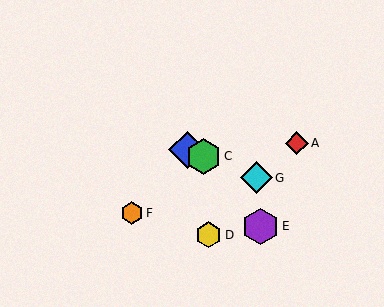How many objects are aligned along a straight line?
3 objects (B, C, G) are aligned along a straight line.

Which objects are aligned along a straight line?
Objects B, C, G are aligned along a straight line.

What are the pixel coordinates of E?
Object E is at (261, 226).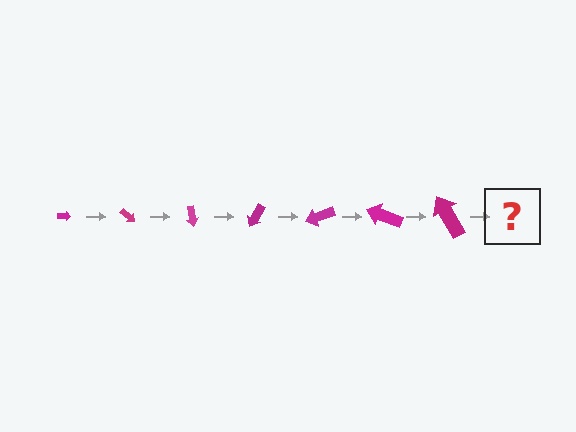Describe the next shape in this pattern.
It should be an arrow, larger than the previous one and rotated 280 degrees from the start.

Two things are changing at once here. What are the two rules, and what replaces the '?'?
The two rules are that the arrow grows larger each step and it rotates 40 degrees each step. The '?' should be an arrow, larger than the previous one and rotated 280 degrees from the start.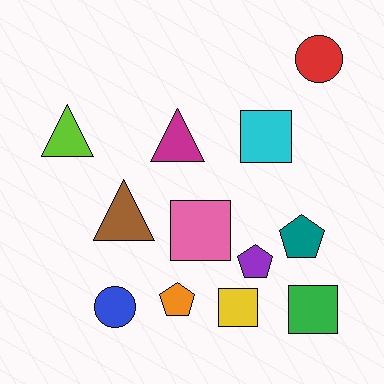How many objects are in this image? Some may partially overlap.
There are 12 objects.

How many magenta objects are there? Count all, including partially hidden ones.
There is 1 magenta object.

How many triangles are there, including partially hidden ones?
There are 3 triangles.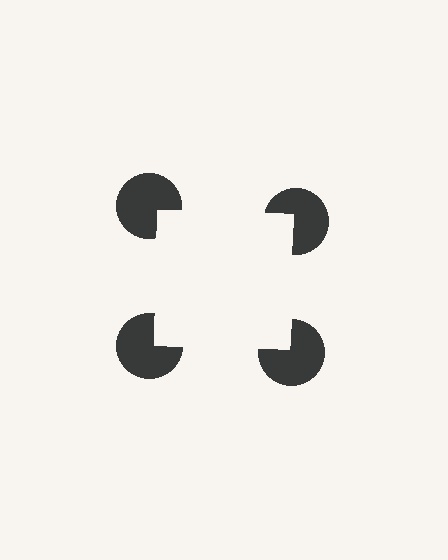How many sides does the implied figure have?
4 sides.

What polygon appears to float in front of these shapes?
An illusory square — its edges are inferred from the aligned wedge cuts in the pac-man discs, not physically drawn.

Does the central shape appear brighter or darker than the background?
It typically appears slightly brighter than the background, even though no actual brightness change is drawn.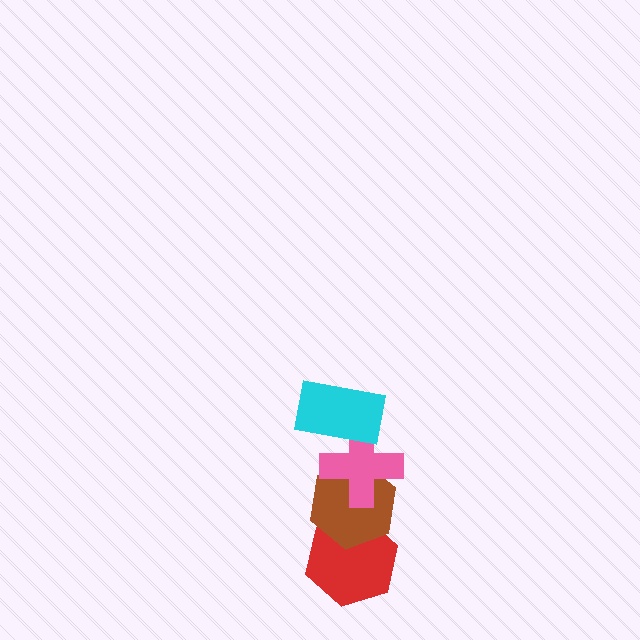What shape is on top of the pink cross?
The cyan rectangle is on top of the pink cross.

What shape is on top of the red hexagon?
The brown hexagon is on top of the red hexagon.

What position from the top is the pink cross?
The pink cross is 2nd from the top.